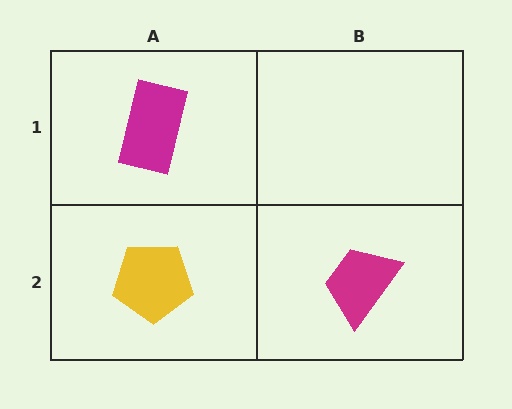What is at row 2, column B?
A magenta trapezoid.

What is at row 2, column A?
A yellow pentagon.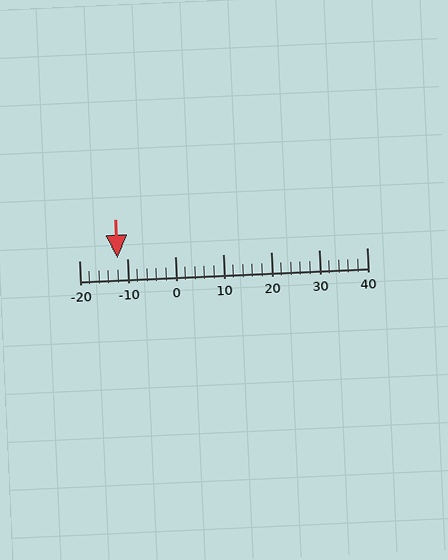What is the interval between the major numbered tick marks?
The major tick marks are spaced 10 units apart.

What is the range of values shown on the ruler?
The ruler shows values from -20 to 40.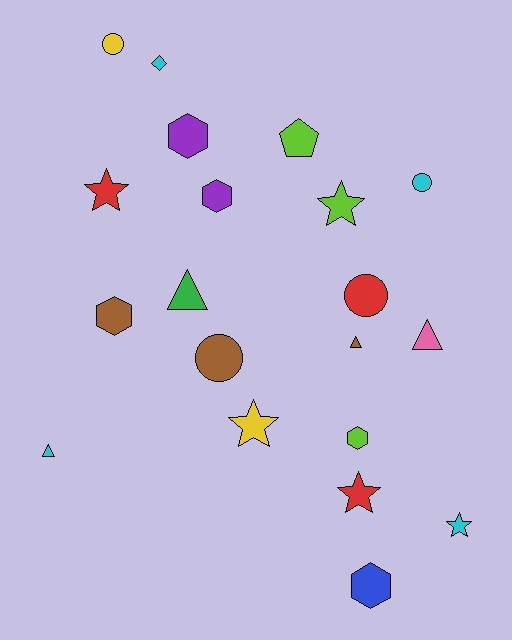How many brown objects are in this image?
There are 3 brown objects.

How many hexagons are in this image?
There are 5 hexagons.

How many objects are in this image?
There are 20 objects.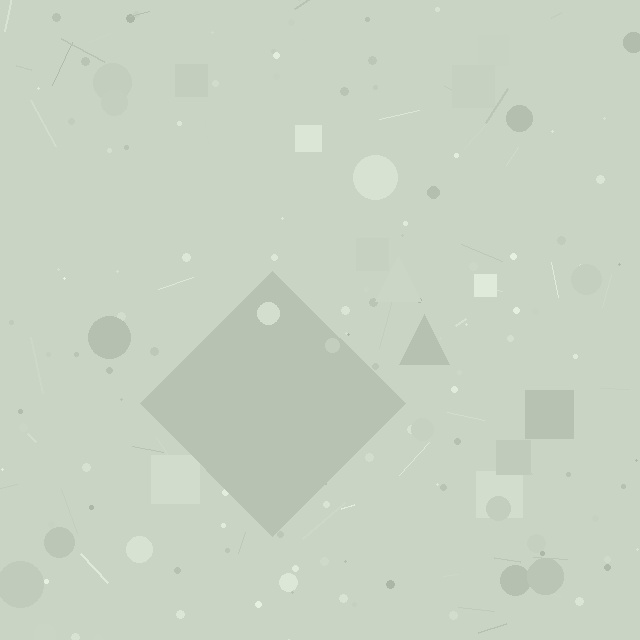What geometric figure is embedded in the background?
A diamond is embedded in the background.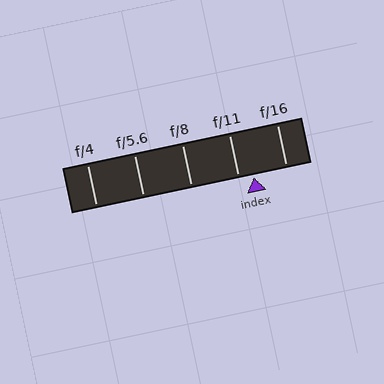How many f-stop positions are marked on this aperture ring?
There are 5 f-stop positions marked.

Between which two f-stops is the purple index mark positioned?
The index mark is between f/11 and f/16.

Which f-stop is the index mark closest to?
The index mark is closest to f/11.